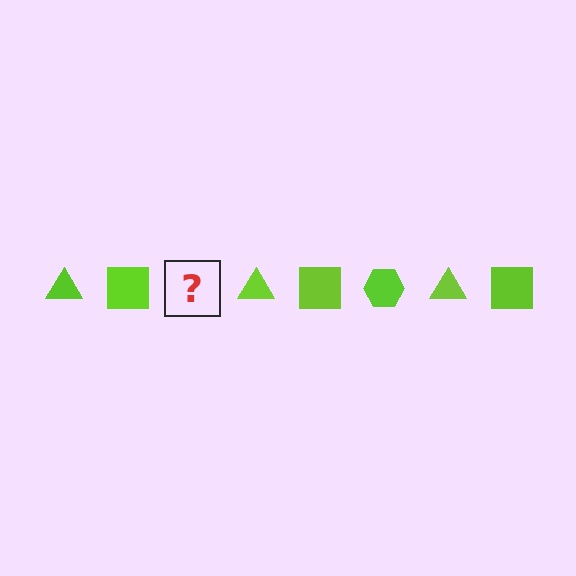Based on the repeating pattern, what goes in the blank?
The blank should be a lime hexagon.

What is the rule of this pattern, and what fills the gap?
The rule is that the pattern cycles through triangle, square, hexagon shapes in lime. The gap should be filled with a lime hexagon.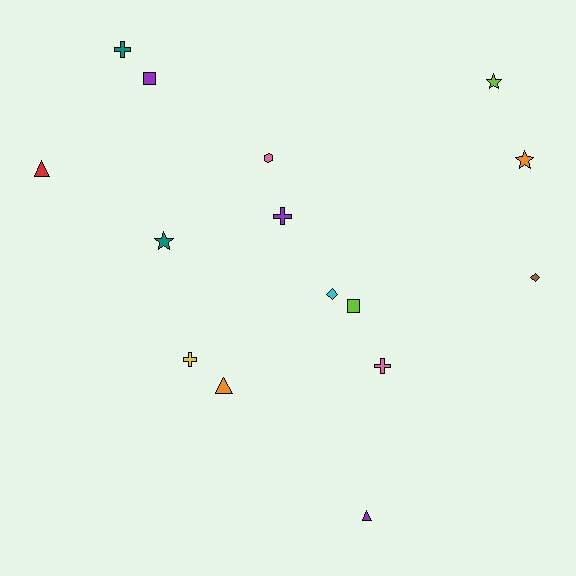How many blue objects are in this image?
There are no blue objects.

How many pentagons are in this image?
There are no pentagons.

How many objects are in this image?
There are 15 objects.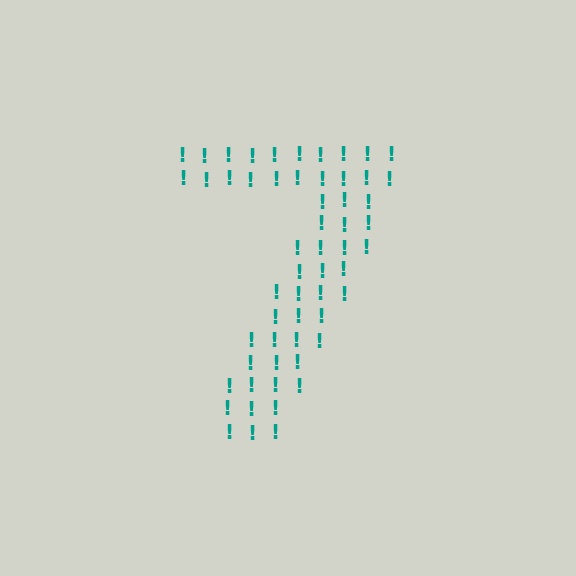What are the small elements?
The small elements are exclamation marks.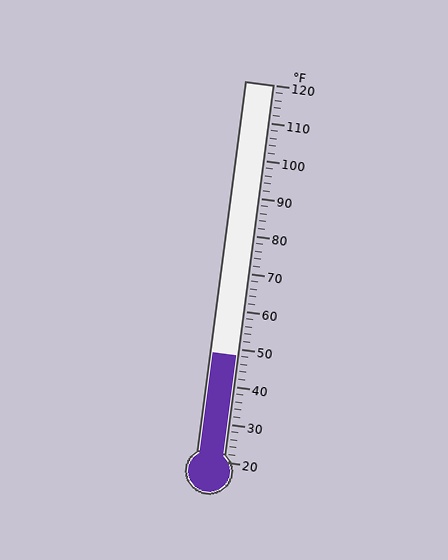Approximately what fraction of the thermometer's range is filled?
The thermometer is filled to approximately 30% of its range.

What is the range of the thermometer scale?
The thermometer scale ranges from 20°F to 120°F.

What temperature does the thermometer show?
The thermometer shows approximately 48°F.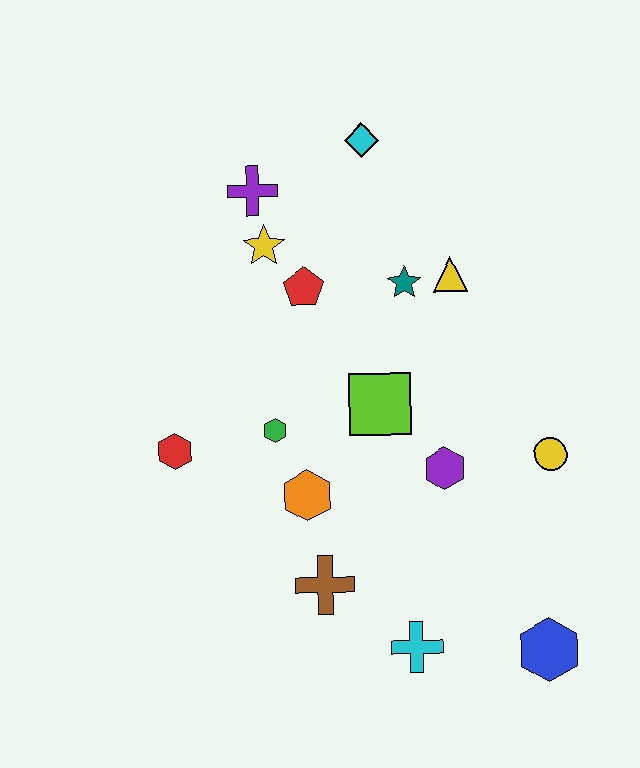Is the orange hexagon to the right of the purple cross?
Yes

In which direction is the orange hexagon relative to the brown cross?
The orange hexagon is above the brown cross.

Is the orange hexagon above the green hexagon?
No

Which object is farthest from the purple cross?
The blue hexagon is farthest from the purple cross.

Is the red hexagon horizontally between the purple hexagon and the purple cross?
No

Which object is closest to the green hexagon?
The orange hexagon is closest to the green hexagon.